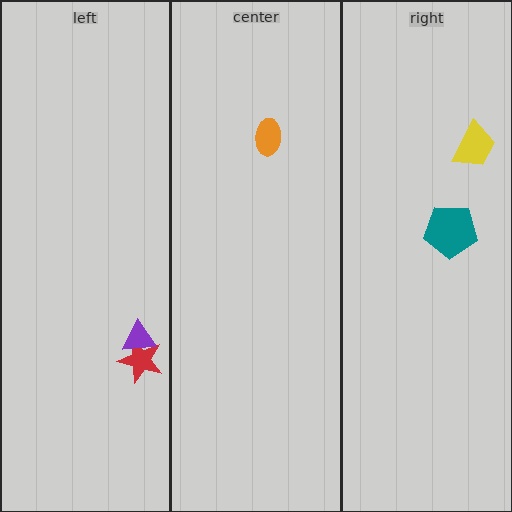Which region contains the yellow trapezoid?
The right region.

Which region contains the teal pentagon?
The right region.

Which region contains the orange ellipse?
The center region.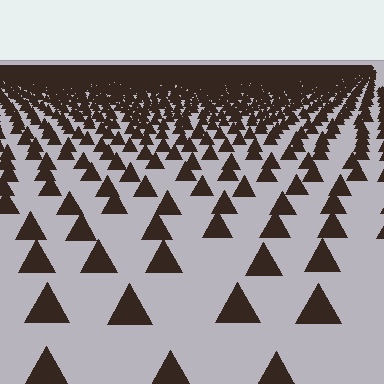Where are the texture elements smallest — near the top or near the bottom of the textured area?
Near the top.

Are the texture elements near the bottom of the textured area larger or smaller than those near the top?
Larger. Near the bottom, elements are closer to the viewer and appear at a bigger on-screen size.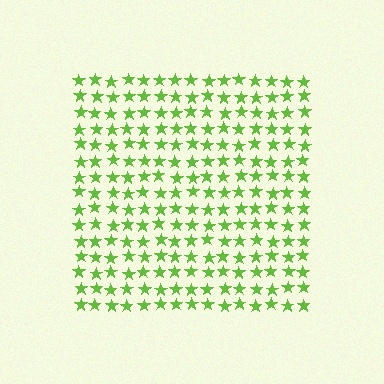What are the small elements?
The small elements are stars.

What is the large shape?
The large shape is a square.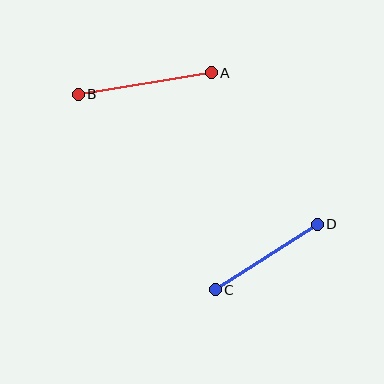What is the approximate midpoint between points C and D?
The midpoint is at approximately (266, 257) pixels.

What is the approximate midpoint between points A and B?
The midpoint is at approximately (145, 83) pixels.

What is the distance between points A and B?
The distance is approximately 135 pixels.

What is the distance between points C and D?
The distance is approximately 121 pixels.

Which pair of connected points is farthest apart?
Points A and B are farthest apart.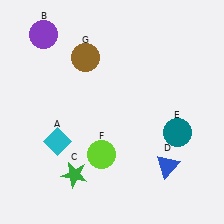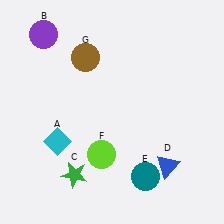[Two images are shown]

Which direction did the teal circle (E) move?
The teal circle (E) moved down.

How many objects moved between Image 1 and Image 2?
1 object moved between the two images.